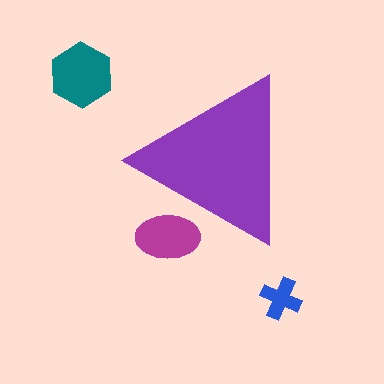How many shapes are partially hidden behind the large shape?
1 shape is partially hidden.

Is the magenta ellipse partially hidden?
Yes, the magenta ellipse is partially hidden behind the purple triangle.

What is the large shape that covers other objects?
A purple triangle.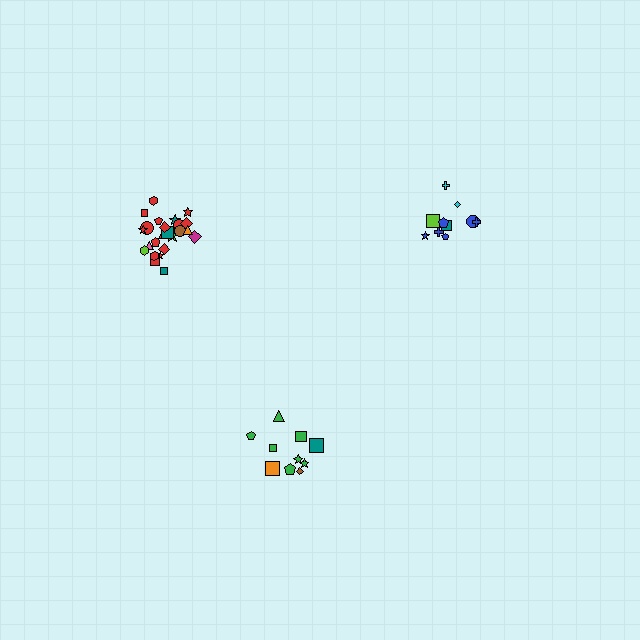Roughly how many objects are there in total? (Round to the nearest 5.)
Roughly 45 objects in total.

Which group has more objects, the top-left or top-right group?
The top-left group.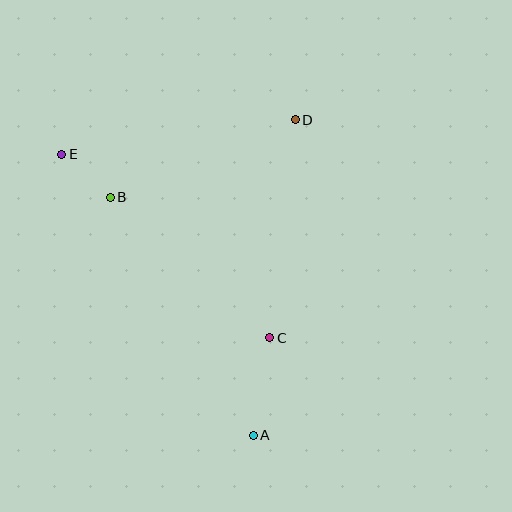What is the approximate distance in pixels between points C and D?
The distance between C and D is approximately 220 pixels.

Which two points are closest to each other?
Points B and E are closest to each other.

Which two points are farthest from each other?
Points A and E are farthest from each other.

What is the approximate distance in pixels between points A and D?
The distance between A and D is approximately 318 pixels.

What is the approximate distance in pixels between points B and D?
The distance between B and D is approximately 201 pixels.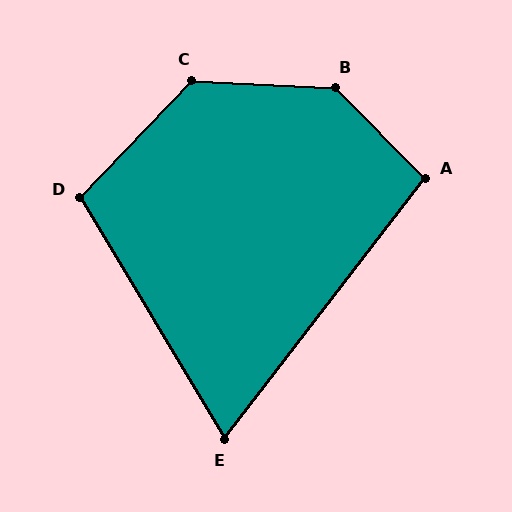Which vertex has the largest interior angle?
B, at approximately 137 degrees.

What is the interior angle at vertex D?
Approximately 105 degrees (obtuse).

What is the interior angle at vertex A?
Approximately 98 degrees (obtuse).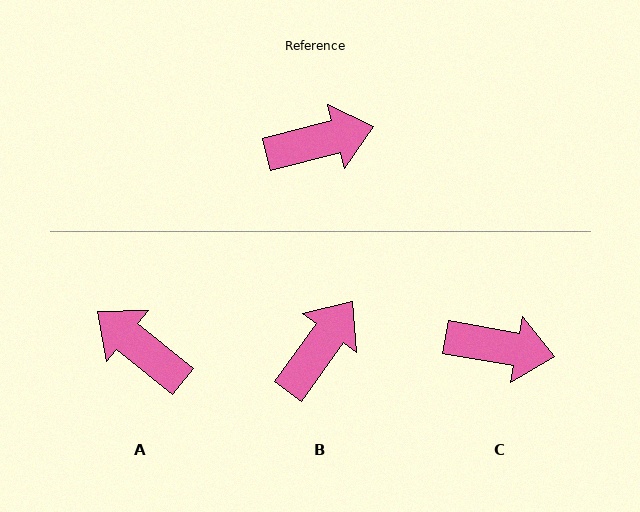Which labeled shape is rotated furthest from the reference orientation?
A, about 126 degrees away.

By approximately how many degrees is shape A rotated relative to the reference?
Approximately 126 degrees counter-clockwise.